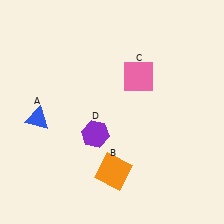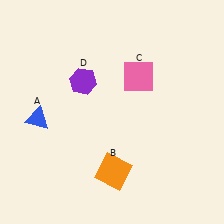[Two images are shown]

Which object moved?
The purple hexagon (D) moved up.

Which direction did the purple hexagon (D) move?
The purple hexagon (D) moved up.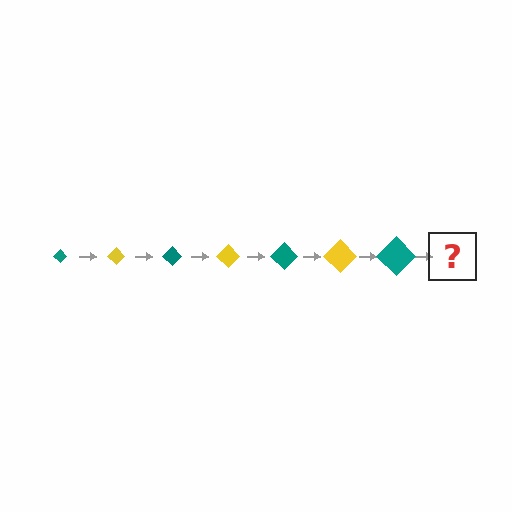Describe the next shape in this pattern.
It should be a yellow diamond, larger than the previous one.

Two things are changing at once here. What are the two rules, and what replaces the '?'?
The two rules are that the diamond grows larger each step and the color cycles through teal and yellow. The '?' should be a yellow diamond, larger than the previous one.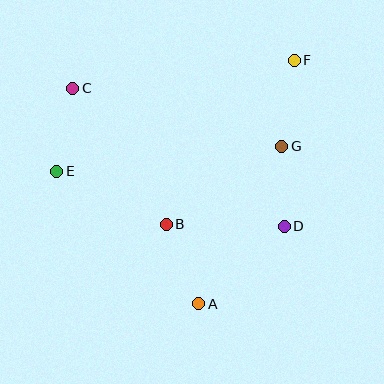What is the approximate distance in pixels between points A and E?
The distance between A and E is approximately 194 pixels.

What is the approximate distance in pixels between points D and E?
The distance between D and E is approximately 234 pixels.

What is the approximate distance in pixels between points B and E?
The distance between B and E is approximately 122 pixels.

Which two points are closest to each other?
Points D and G are closest to each other.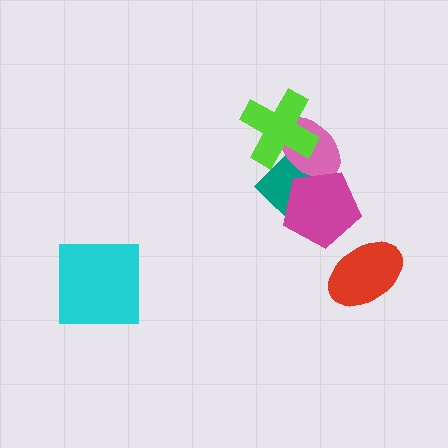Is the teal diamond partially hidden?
Yes, it is partially covered by another shape.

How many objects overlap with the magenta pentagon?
2 objects overlap with the magenta pentagon.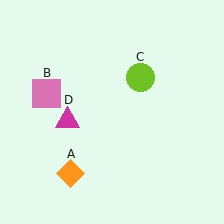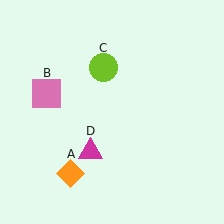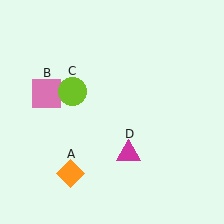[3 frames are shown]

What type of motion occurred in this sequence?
The lime circle (object C), magenta triangle (object D) rotated counterclockwise around the center of the scene.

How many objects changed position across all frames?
2 objects changed position: lime circle (object C), magenta triangle (object D).